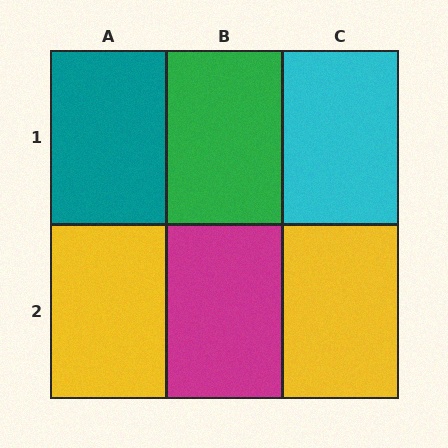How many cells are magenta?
1 cell is magenta.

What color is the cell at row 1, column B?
Green.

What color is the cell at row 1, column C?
Cyan.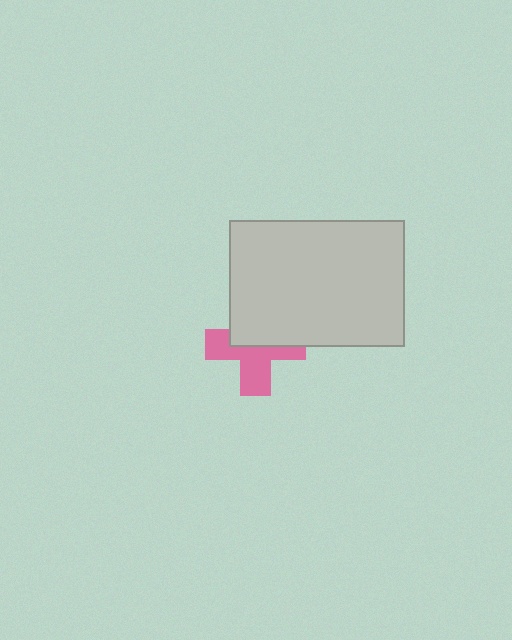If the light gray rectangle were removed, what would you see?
You would see the complete pink cross.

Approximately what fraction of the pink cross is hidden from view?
Roughly 48% of the pink cross is hidden behind the light gray rectangle.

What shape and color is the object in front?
The object in front is a light gray rectangle.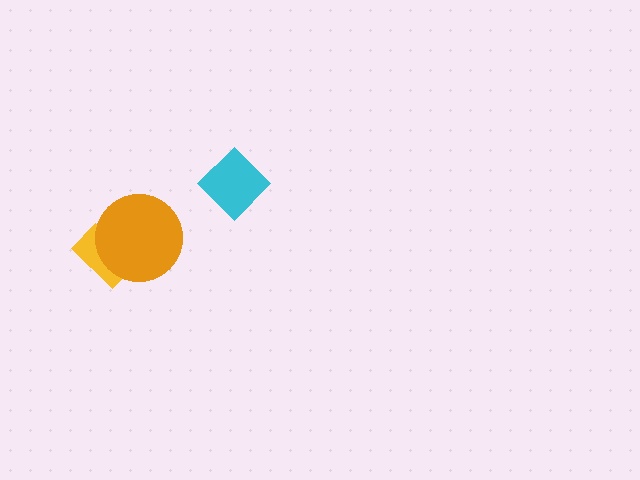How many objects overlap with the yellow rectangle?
1 object overlaps with the yellow rectangle.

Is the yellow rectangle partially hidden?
Yes, it is partially covered by another shape.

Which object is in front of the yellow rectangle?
The orange circle is in front of the yellow rectangle.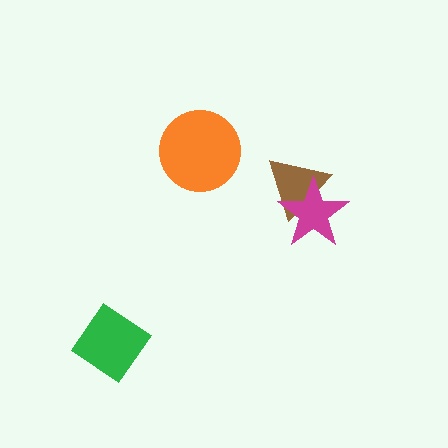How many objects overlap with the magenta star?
1 object overlaps with the magenta star.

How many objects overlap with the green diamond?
0 objects overlap with the green diamond.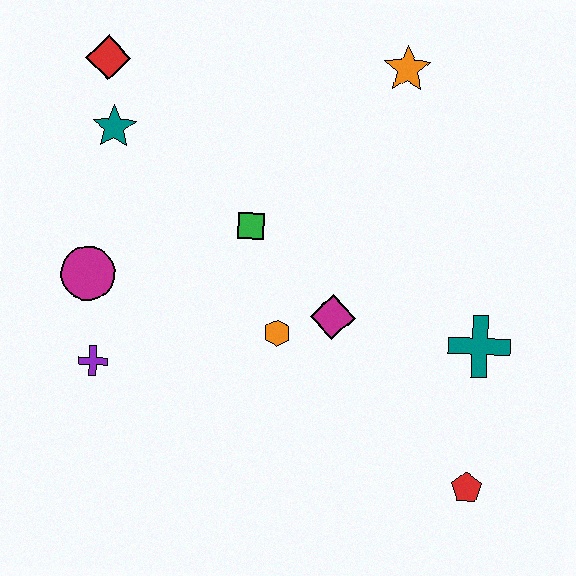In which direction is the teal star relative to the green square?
The teal star is to the left of the green square.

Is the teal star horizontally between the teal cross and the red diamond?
Yes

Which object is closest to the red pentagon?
The teal cross is closest to the red pentagon.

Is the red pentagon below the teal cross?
Yes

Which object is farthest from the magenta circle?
The red pentagon is farthest from the magenta circle.